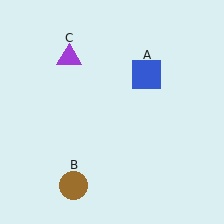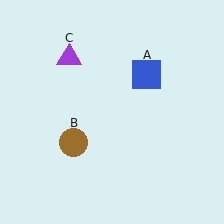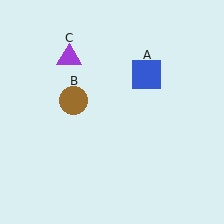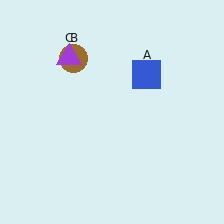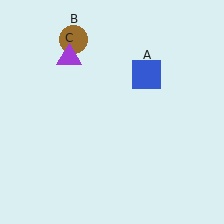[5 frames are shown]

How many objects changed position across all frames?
1 object changed position: brown circle (object B).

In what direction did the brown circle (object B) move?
The brown circle (object B) moved up.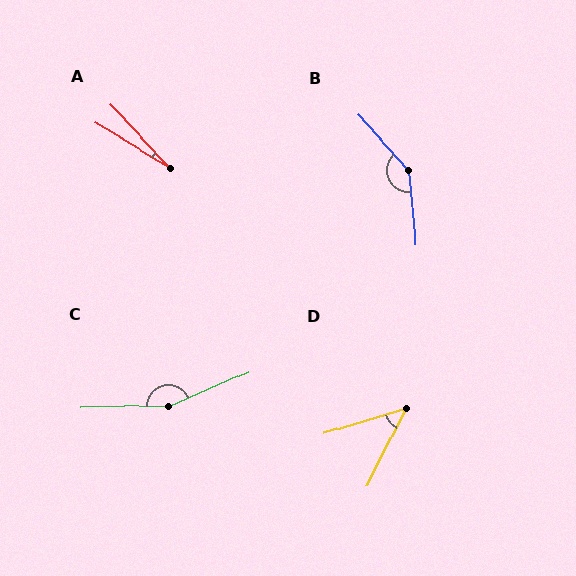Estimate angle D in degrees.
Approximately 46 degrees.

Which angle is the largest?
C, at approximately 158 degrees.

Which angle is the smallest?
A, at approximately 16 degrees.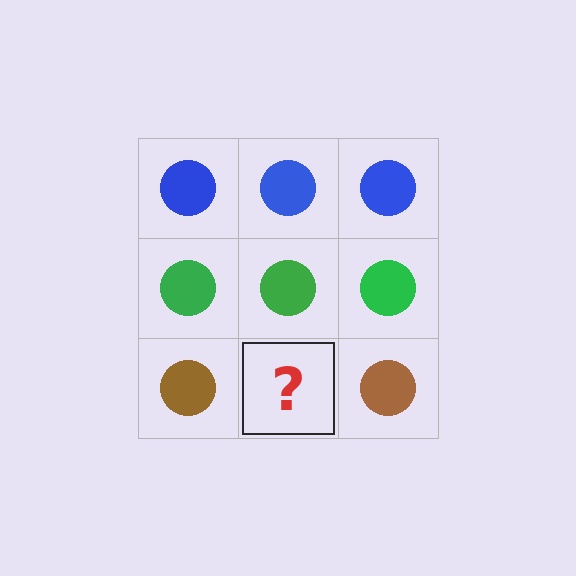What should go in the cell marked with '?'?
The missing cell should contain a brown circle.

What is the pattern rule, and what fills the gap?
The rule is that each row has a consistent color. The gap should be filled with a brown circle.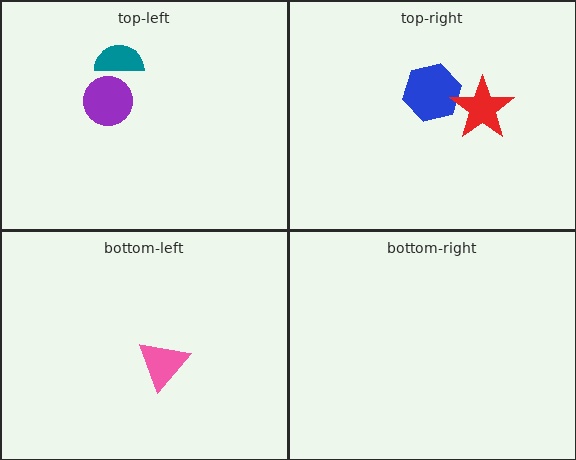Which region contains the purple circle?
The top-left region.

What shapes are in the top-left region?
The teal semicircle, the purple circle.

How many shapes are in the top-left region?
2.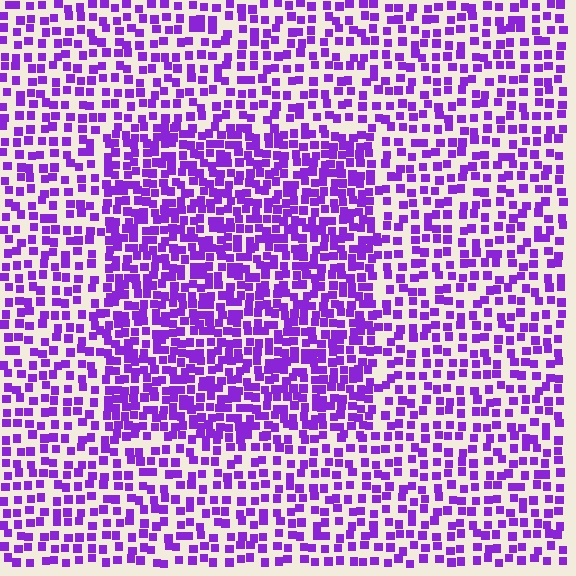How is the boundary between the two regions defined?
The boundary is defined by a change in element density (approximately 1.7x ratio). All elements are the same color, size, and shape.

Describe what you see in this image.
The image contains small purple elements arranged at two different densities. A rectangle-shaped region is visible where the elements are more densely packed than the surrounding area.